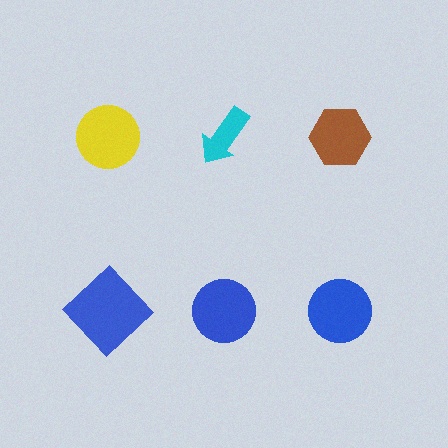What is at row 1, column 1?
A yellow circle.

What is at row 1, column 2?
A cyan arrow.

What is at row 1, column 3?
A brown hexagon.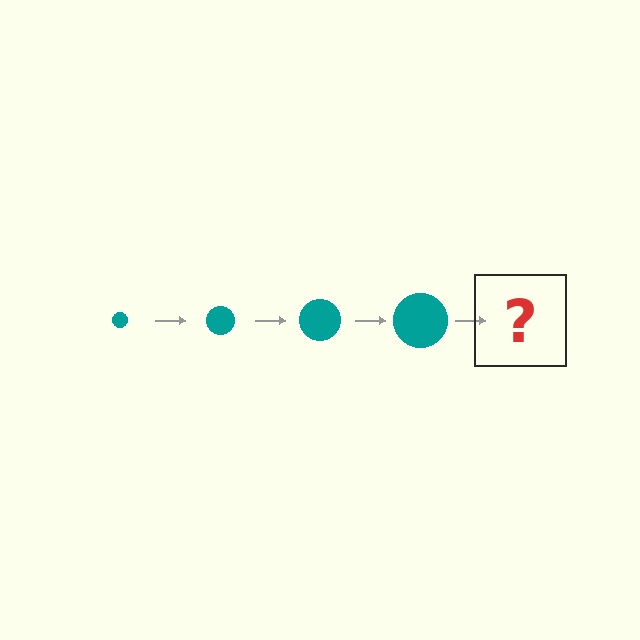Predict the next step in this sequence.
The next step is a teal circle, larger than the previous one.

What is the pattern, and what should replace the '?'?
The pattern is that the circle gets progressively larger each step. The '?' should be a teal circle, larger than the previous one.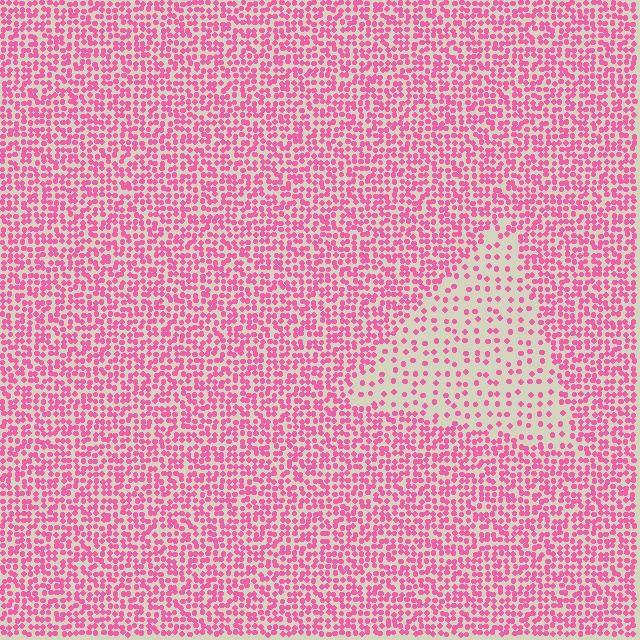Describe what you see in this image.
The image contains small pink elements arranged at two different densities. A triangle-shaped region is visible where the elements are less densely packed than the surrounding area.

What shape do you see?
I see a triangle.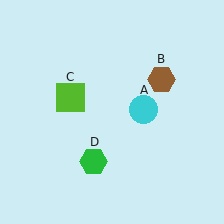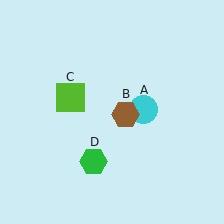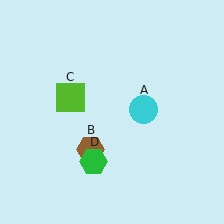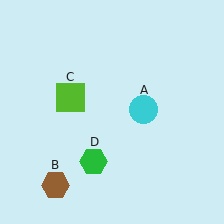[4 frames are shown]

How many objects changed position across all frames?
1 object changed position: brown hexagon (object B).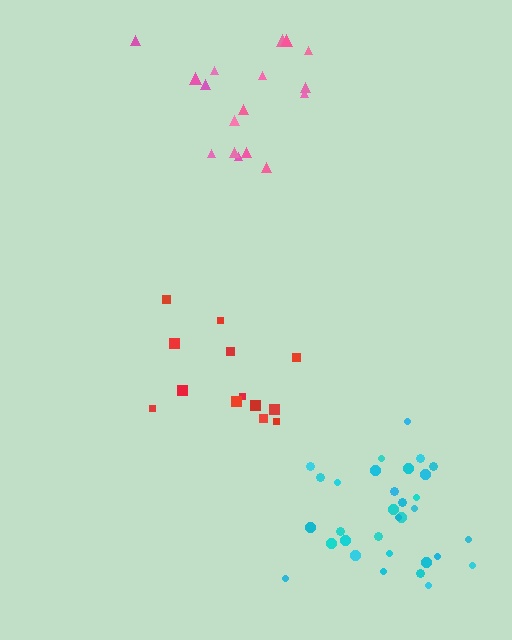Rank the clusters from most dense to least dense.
cyan, red, pink.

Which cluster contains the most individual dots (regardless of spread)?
Cyan (32).